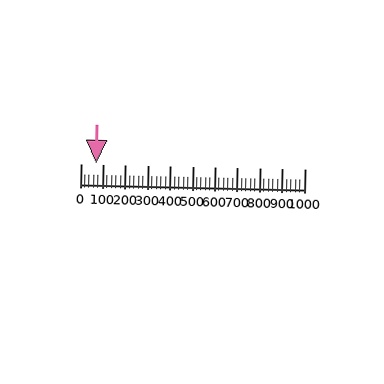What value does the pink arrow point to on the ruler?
The pink arrow points to approximately 69.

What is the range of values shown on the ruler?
The ruler shows values from 0 to 1000.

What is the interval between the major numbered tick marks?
The major tick marks are spaced 100 units apart.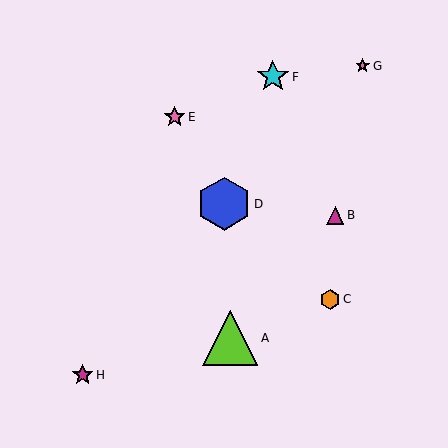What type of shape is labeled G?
Shape G is a pink star.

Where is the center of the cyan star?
The center of the cyan star is at (273, 77).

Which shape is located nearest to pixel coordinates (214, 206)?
The blue hexagon (labeled D) at (224, 204) is nearest to that location.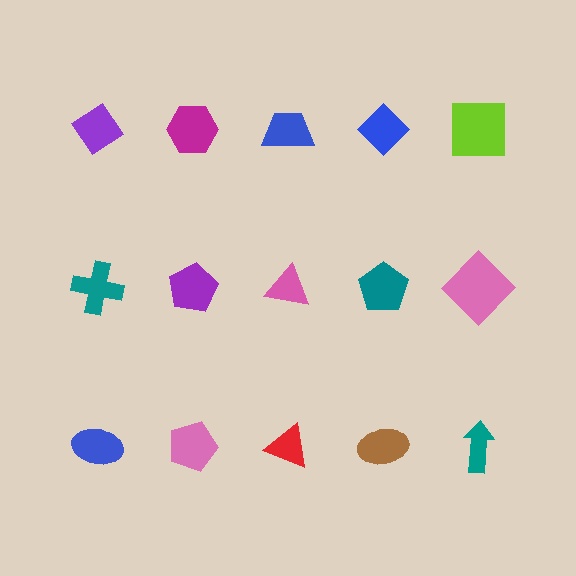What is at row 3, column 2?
A pink pentagon.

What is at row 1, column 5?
A lime square.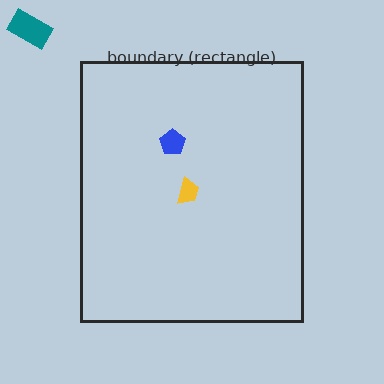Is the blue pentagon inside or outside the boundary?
Inside.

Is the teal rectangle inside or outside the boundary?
Outside.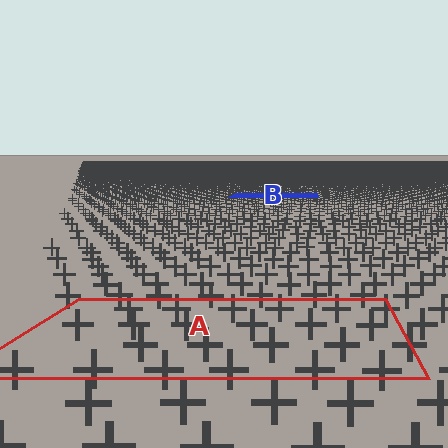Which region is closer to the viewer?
Region A is closer. The texture elements there are larger and more spread out.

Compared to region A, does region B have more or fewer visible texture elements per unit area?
Region B has more texture elements per unit area — they are packed more densely because it is farther away.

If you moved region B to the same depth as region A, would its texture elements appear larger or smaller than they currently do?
They would appear larger. At a closer depth, the same texture elements are projected at a bigger on-screen size.